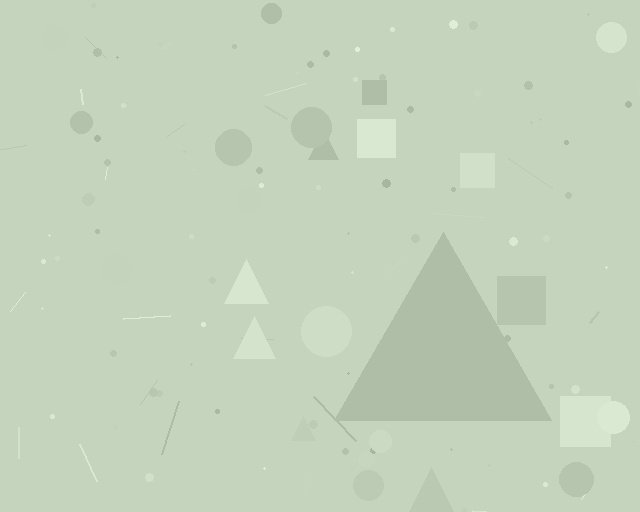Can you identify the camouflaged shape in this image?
The camouflaged shape is a triangle.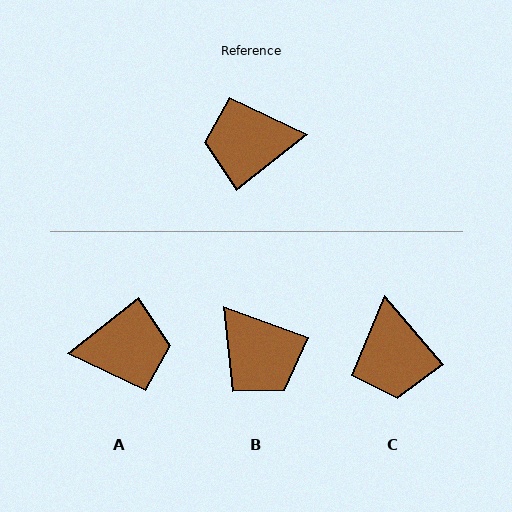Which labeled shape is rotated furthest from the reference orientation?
A, about 180 degrees away.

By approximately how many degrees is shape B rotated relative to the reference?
Approximately 121 degrees counter-clockwise.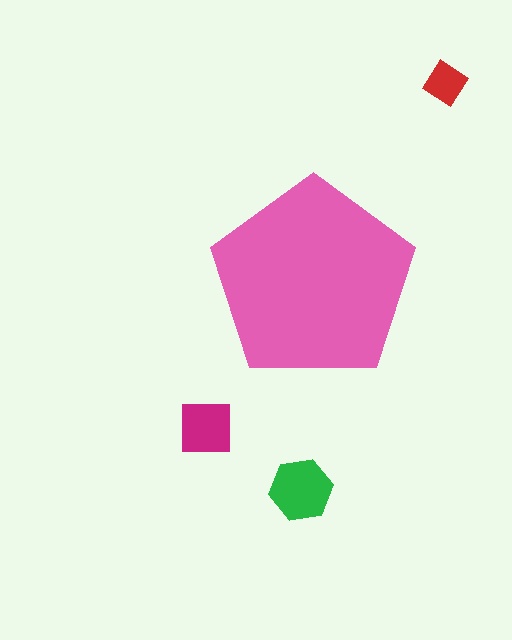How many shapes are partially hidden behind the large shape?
0 shapes are partially hidden.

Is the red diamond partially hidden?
No, the red diamond is fully visible.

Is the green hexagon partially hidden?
No, the green hexagon is fully visible.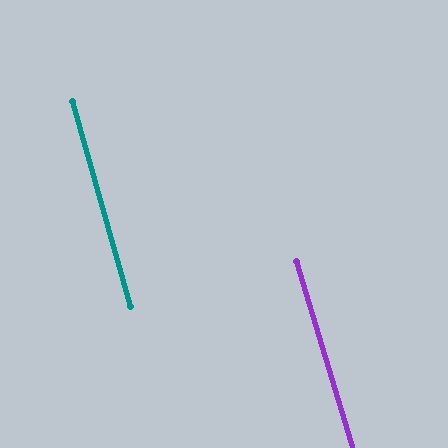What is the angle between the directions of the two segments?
Approximately 1 degree.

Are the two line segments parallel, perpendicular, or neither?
Parallel — their directions differ by only 1.1°.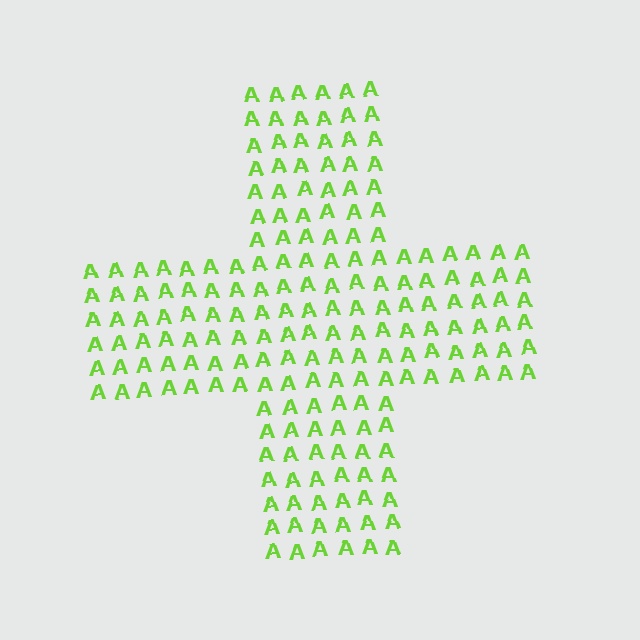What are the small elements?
The small elements are letter A's.